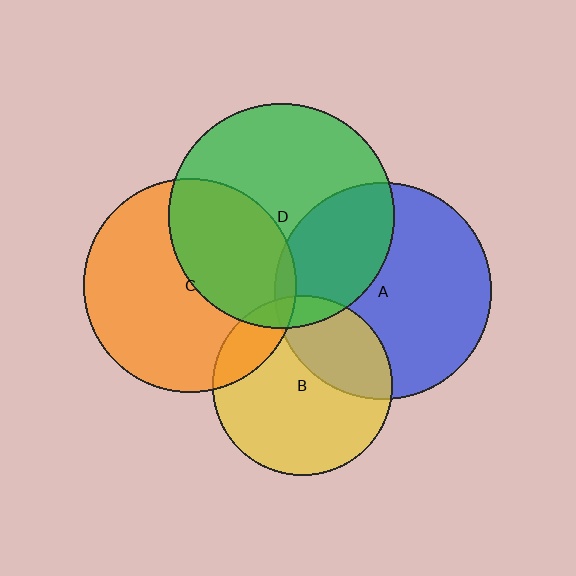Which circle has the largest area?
Circle D (green).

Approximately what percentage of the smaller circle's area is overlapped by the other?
Approximately 5%.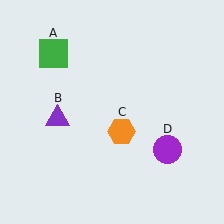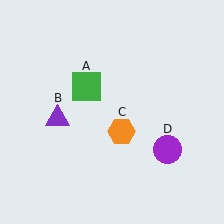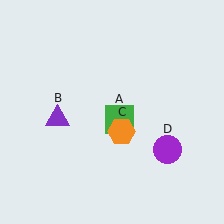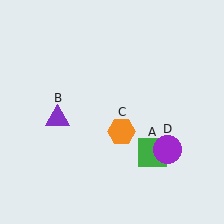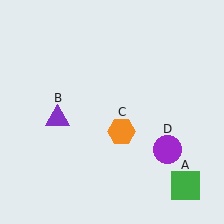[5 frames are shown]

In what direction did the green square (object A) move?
The green square (object A) moved down and to the right.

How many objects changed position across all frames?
1 object changed position: green square (object A).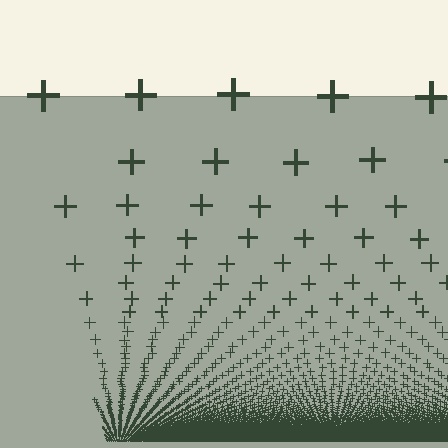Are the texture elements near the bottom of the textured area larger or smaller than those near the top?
Smaller. The gradient is inverted — elements near the bottom are smaller and denser.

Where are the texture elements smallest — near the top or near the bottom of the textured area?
Near the bottom.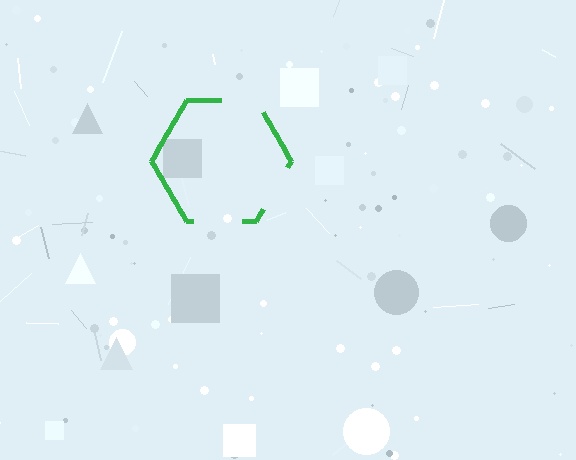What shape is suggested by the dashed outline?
The dashed outline suggests a hexagon.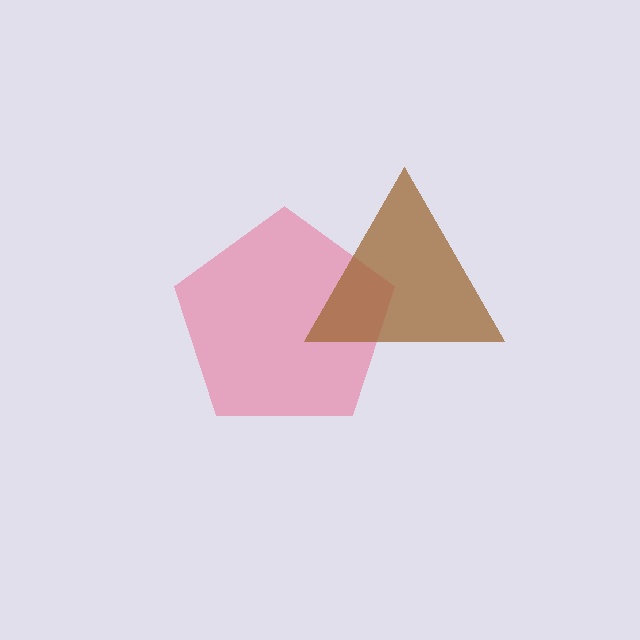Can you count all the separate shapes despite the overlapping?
Yes, there are 2 separate shapes.